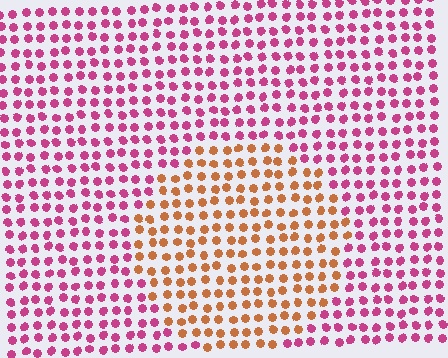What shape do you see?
I see a circle.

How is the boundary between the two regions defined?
The boundary is defined purely by a slight shift in hue (about 55 degrees). Spacing, size, and orientation are identical on both sides.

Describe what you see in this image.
The image is filled with small magenta elements in a uniform arrangement. A circle-shaped region is visible where the elements are tinted to a slightly different hue, forming a subtle color boundary.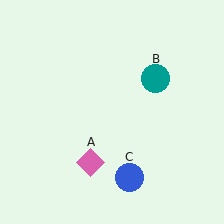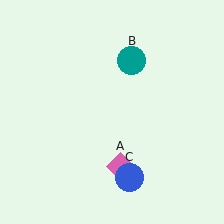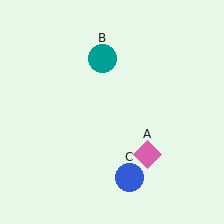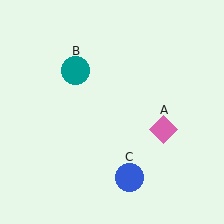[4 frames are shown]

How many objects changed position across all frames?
2 objects changed position: pink diamond (object A), teal circle (object B).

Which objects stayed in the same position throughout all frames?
Blue circle (object C) remained stationary.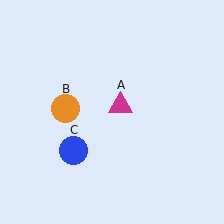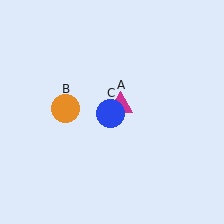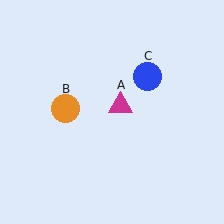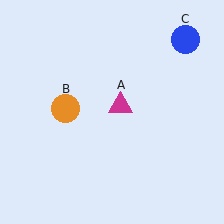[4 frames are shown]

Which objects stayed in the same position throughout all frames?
Magenta triangle (object A) and orange circle (object B) remained stationary.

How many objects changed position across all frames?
1 object changed position: blue circle (object C).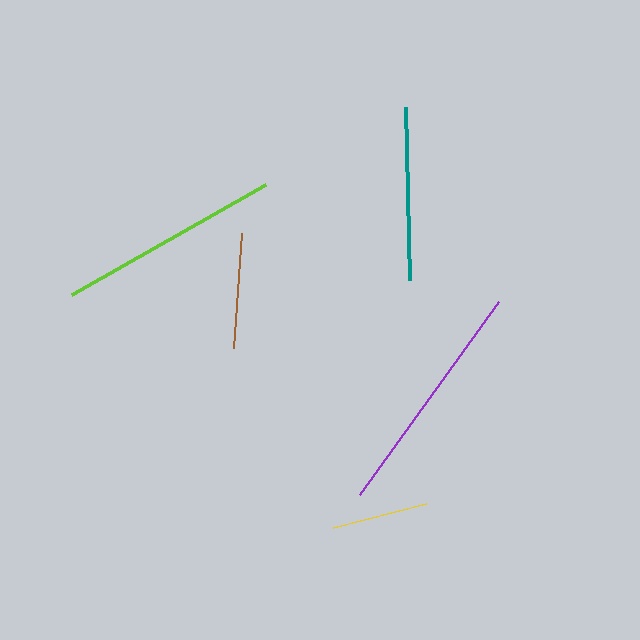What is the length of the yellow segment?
The yellow segment is approximately 96 pixels long.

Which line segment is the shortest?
The yellow line is the shortest at approximately 96 pixels.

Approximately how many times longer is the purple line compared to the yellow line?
The purple line is approximately 2.5 times the length of the yellow line.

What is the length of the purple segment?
The purple segment is approximately 238 pixels long.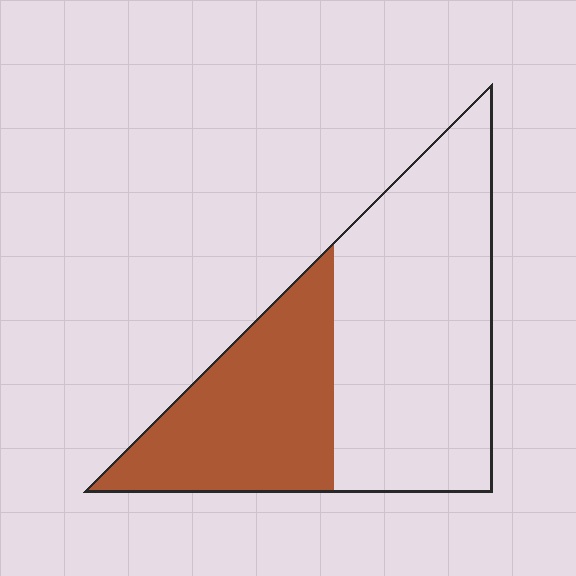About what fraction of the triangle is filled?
About three eighths (3/8).